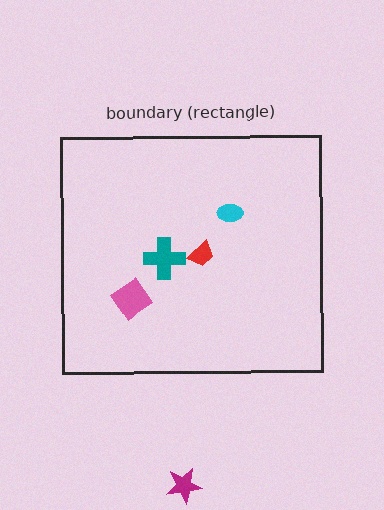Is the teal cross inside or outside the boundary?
Inside.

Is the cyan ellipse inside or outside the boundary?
Inside.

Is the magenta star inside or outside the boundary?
Outside.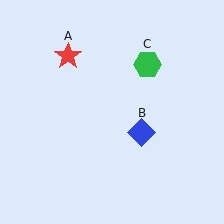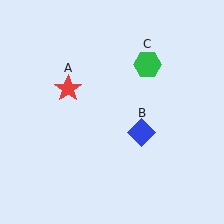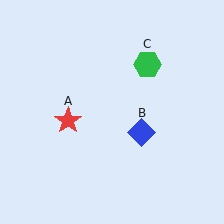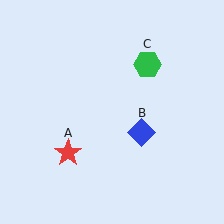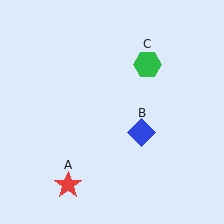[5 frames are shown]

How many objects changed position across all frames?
1 object changed position: red star (object A).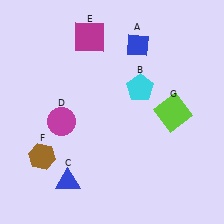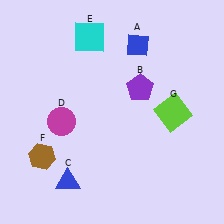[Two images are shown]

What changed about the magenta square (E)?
In Image 1, E is magenta. In Image 2, it changed to cyan.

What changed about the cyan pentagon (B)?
In Image 1, B is cyan. In Image 2, it changed to purple.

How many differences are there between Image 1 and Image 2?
There are 2 differences between the two images.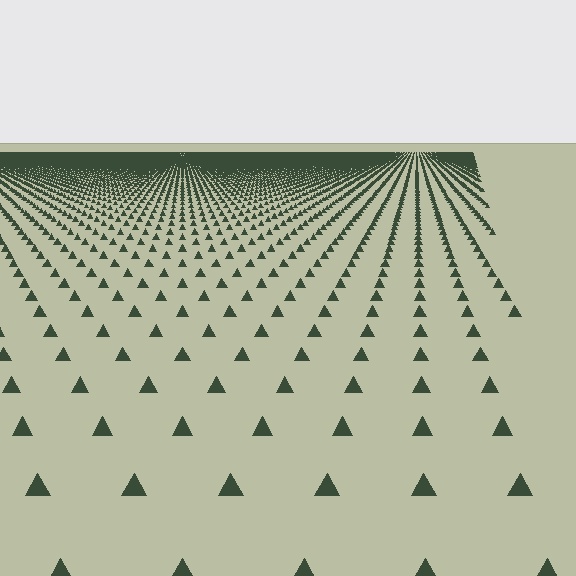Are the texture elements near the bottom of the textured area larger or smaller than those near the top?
Larger. Near the bottom, elements are closer to the viewer and appear at a bigger on-screen size.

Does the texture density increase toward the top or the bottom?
Density increases toward the top.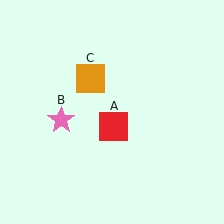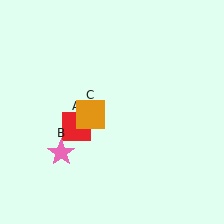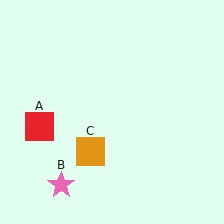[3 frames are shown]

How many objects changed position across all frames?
3 objects changed position: red square (object A), pink star (object B), orange square (object C).